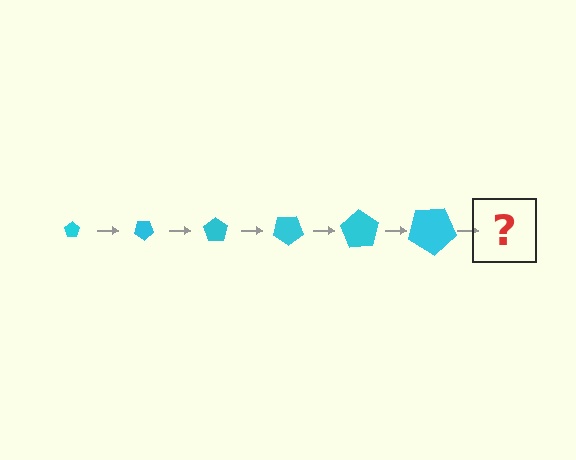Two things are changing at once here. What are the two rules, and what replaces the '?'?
The two rules are that the pentagon grows larger each step and it rotates 35 degrees each step. The '?' should be a pentagon, larger than the previous one and rotated 210 degrees from the start.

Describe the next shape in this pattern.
It should be a pentagon, larger than the previous one and rotated 210 degrees from the start.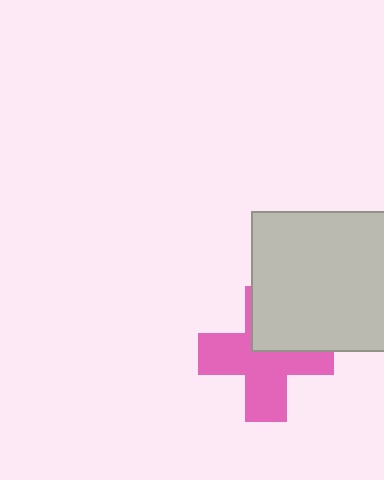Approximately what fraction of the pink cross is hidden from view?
Roughly 33% of the pink cross is hidden behind the light gray rectangle.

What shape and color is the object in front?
The object in front is a light gray rectangle.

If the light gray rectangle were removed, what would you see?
You would see the complete pink cross.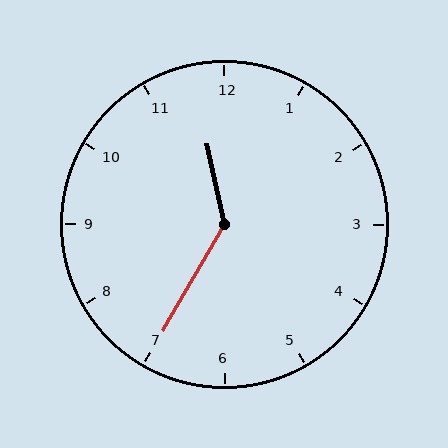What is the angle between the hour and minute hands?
Approximately 138 degrees.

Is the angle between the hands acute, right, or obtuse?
It is obtuse.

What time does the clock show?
11:35.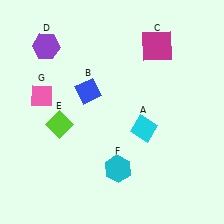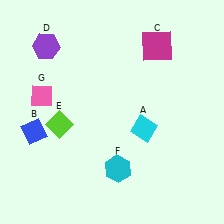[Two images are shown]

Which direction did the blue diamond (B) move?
The blue diamond (B) moved left.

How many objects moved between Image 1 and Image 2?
1 object moved between the two images.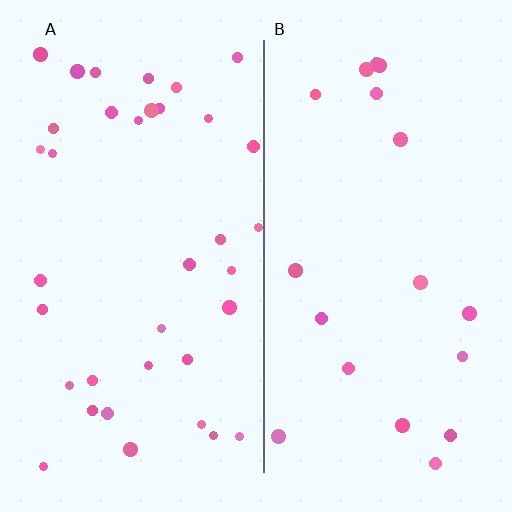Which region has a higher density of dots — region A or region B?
A (the left).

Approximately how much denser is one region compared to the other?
Approximately 2.0× — region A over region B.